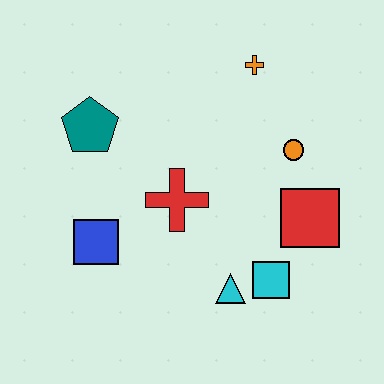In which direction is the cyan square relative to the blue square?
The cyan square is to the right of the blue square.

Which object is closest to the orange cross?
The orange circle is closest to the orange cross.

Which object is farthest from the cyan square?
The teal pentagon is farthest from the cyan square.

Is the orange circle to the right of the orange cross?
Yes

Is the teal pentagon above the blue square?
Yes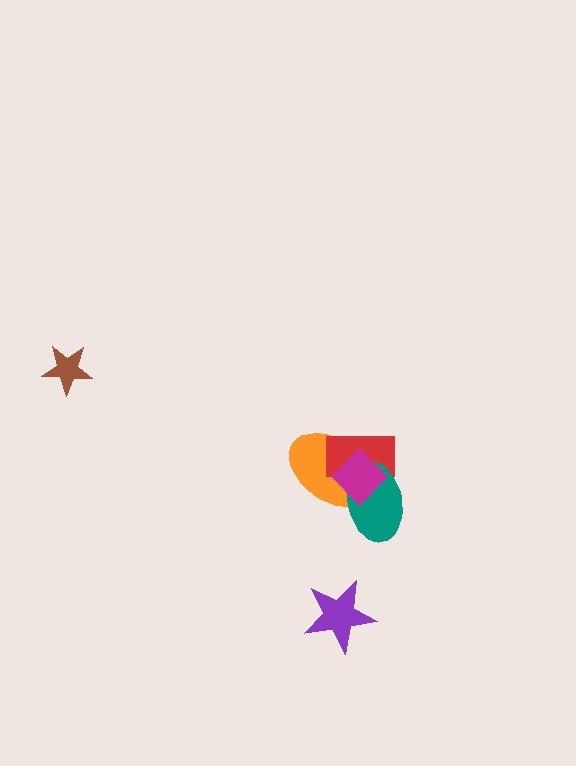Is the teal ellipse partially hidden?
Yes, it is partially covered by another shape.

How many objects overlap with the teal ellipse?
3 objects overlap with the teal ellipse.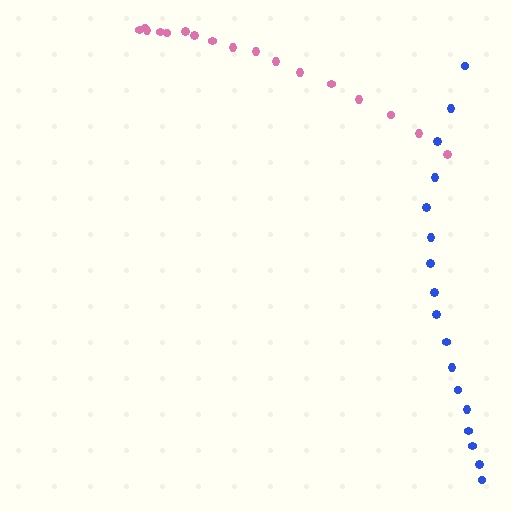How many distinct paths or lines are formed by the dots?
There are 2 distinct paths.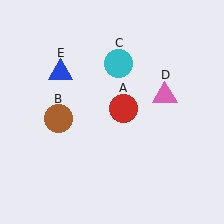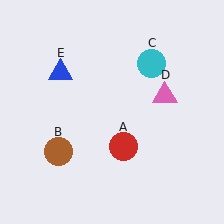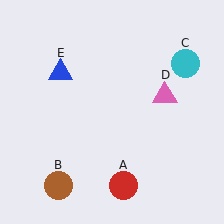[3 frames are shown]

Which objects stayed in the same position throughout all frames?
Pink triangle (object D) and blue triangle (object E) remained stationary.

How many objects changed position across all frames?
3 objects changed position: red circle (object A), brown circle (object B), cyan circle (object C).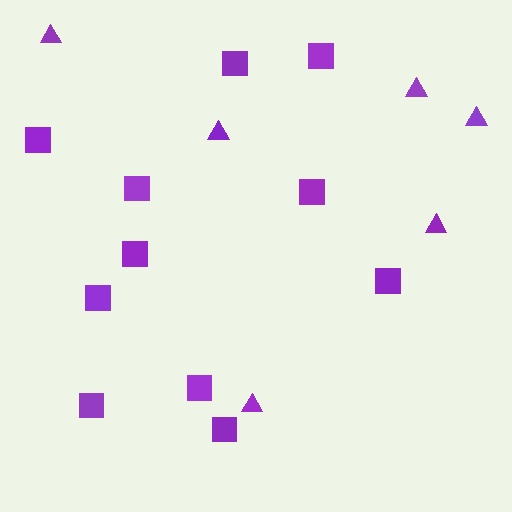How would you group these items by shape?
There are 2 groups: one group of squares (11) and one group of triangles (6).